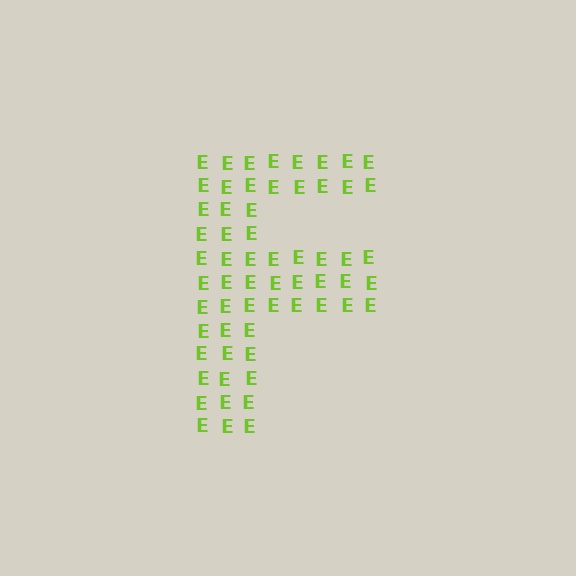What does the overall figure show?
The overall figure shows the letter F.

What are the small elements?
The small elements are letter E's.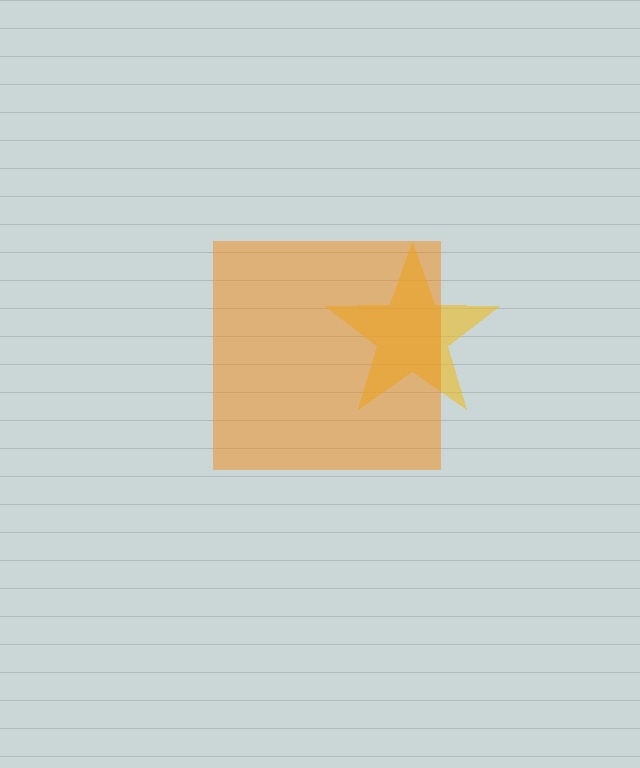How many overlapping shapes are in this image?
There are 2 overlapping shapes in the image.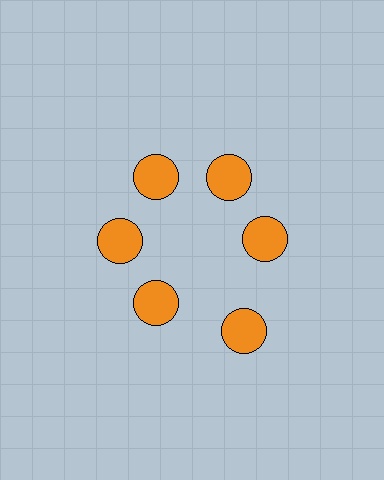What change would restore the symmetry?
The symmetry would be restored by moving it inward, back onto the ring so that all 6 circles sit at equal angles and equal distance from the center.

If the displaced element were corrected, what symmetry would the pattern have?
It would have 6-fold rotational symmetry — the pattern would map onto itself every 60 degrees.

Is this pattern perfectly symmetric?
No. The 6 orange circles are arranged in a ring, but one element near the 5 o'clock position is pushed outward from the center, breaking the 6-fold rotational symmetry.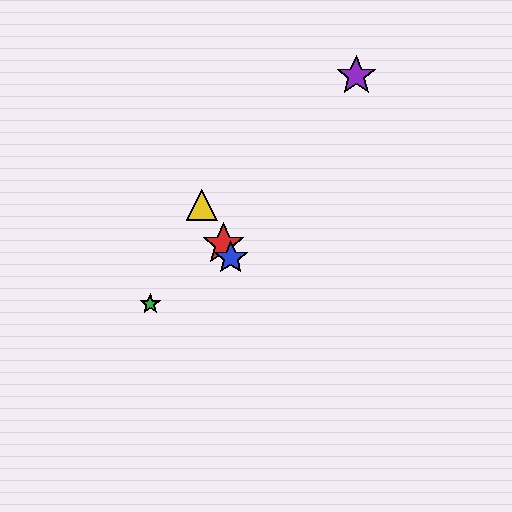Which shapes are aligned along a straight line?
The red star, the blue star, the yellow triangle are aligned along a straight line.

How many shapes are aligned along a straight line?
3 shapes (the red star, the blue star, the yellow triangle) are aligned along a straight line.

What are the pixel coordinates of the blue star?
The blue star is at (231, 258).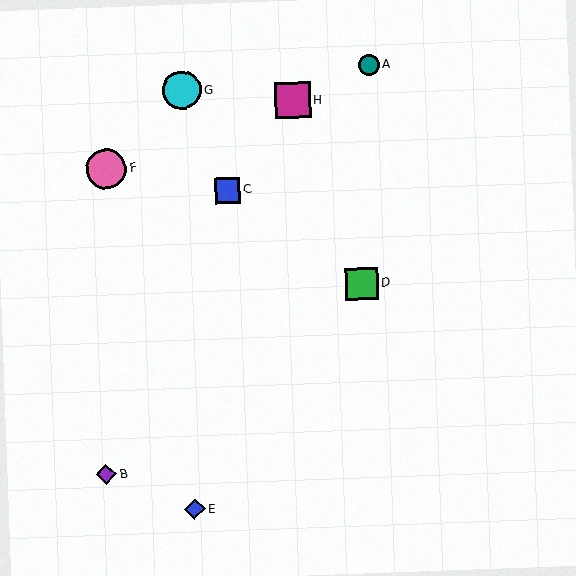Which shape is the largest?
The pink circle (labeled F) is the largest.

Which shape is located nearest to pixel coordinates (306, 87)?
The magenta square (labeled H) at (293, 100) is nearest to that location.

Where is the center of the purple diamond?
The center of the purple diamond is at (106, 474).